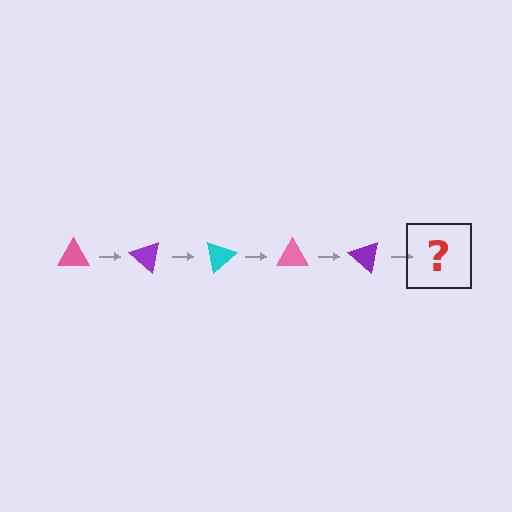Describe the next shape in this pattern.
It should be a cyan triangle, rotated 200 degrees from the start.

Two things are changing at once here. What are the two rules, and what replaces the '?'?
The two rules are that it rotates 40 degrees each step and the color cycles through pink, purple, and cyan. The '?' should be a cyan triangle, rotated 200 degrees from the start.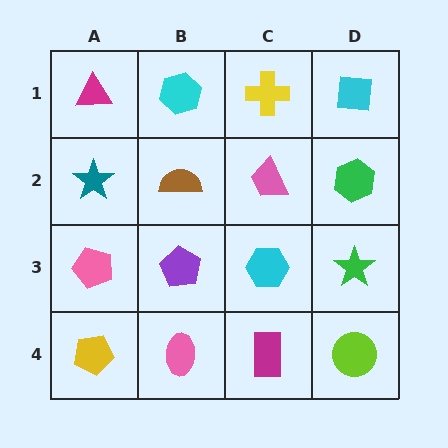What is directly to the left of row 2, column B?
A teal star.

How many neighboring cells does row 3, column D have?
3.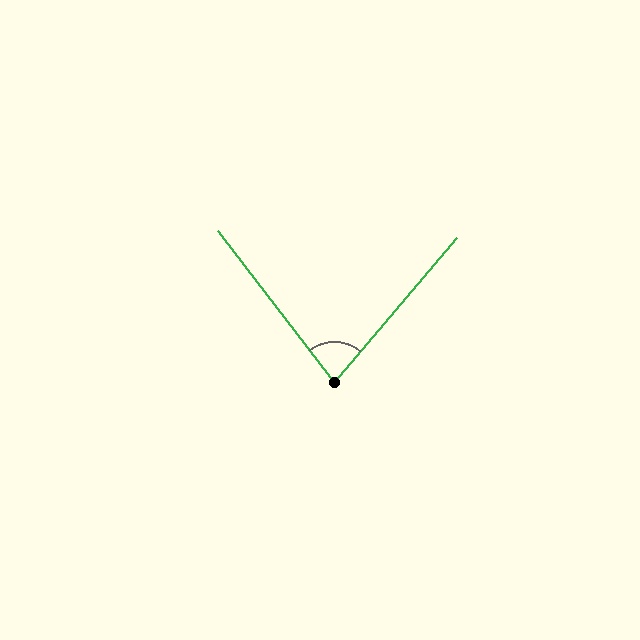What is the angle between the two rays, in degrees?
Approximately 78 degrees.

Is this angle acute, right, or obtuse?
It is acute.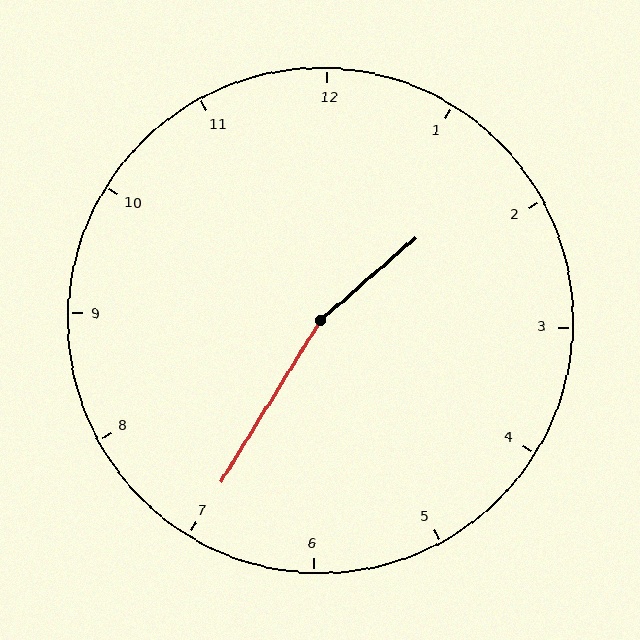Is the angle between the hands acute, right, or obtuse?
It is obtuse.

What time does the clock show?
1:35.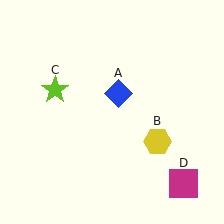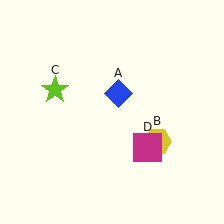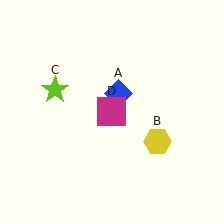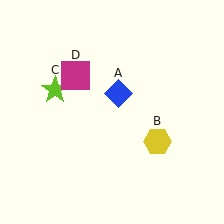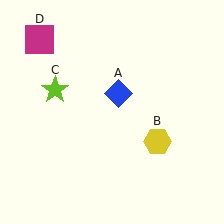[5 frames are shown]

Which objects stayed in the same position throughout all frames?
Blue diamond (object A) and yellow hexagon (object B) and lime star (object C) remained stationary.